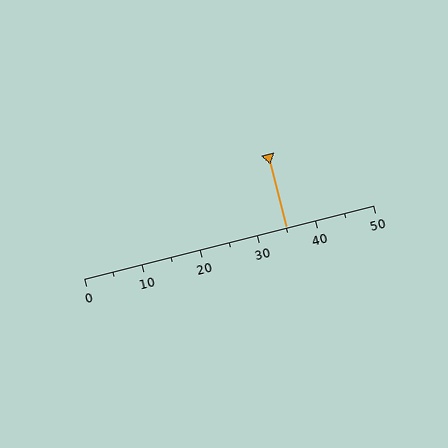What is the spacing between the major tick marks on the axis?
The major ticks are spaced 10 apart.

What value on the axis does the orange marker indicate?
The marker indicates approximately 35.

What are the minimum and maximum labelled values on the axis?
The axis runs from 0 to 50.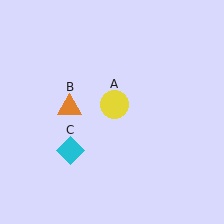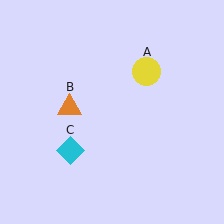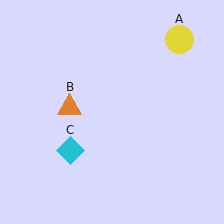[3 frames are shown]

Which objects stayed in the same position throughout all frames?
Orange triangle (object B) and cyan diamond (object C) remained stationary.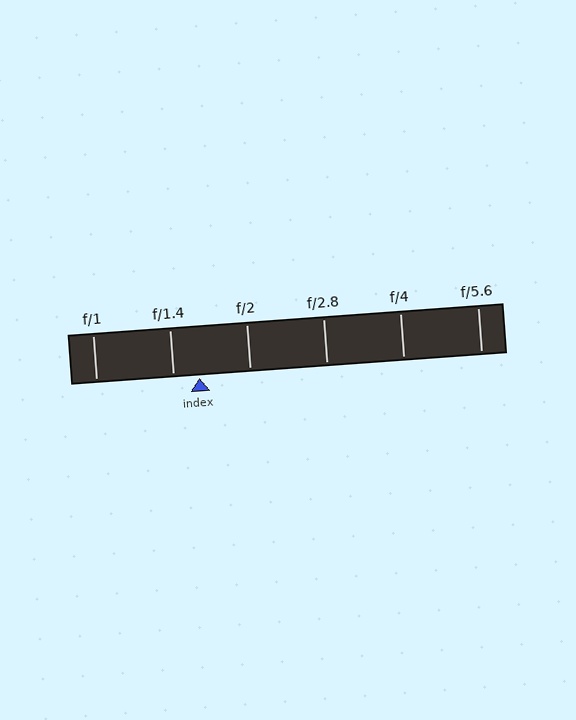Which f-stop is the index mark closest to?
The index mark is closest to f/1.4.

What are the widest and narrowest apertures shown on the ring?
The widest aperture shown is f/1 and the narrowest is f/5.6.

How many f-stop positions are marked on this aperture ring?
There are 6 f-stop positions marked.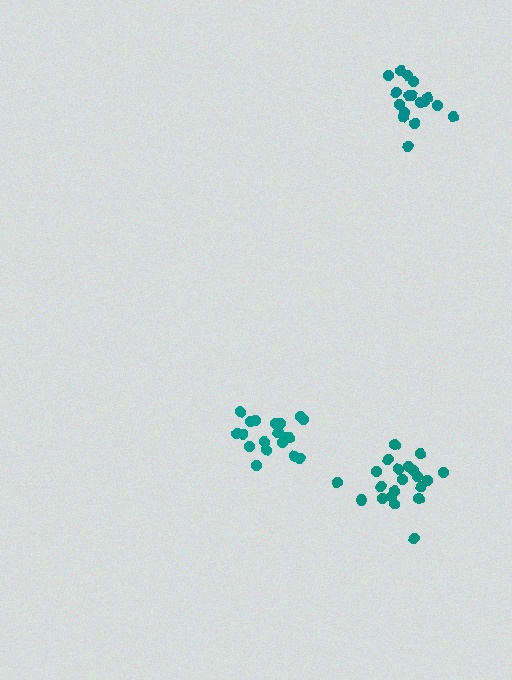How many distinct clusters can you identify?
There are 3 distinct clusters.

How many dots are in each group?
Group 1: 19 dots, Group 2: 21 dots, Group 3: 17 dots (57 total).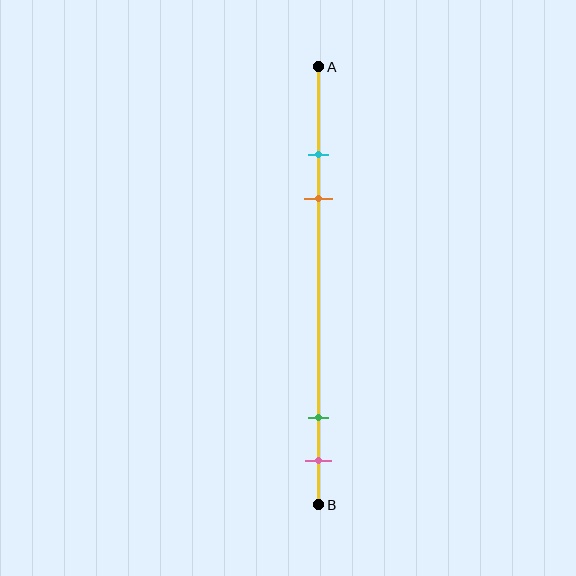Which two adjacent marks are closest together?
The cyan and orange marks are the closest adjacent pair.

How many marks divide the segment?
There are 4 marks dividing the segment.